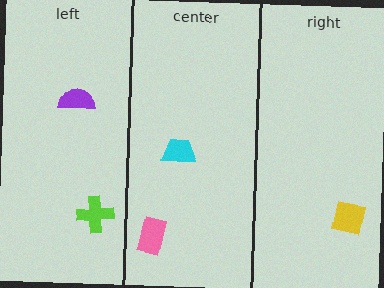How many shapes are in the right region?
1.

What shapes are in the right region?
The yellow square.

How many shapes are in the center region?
2.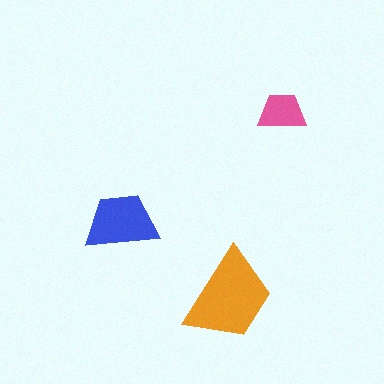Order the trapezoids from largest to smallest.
the orange one, the blue one, the pink one.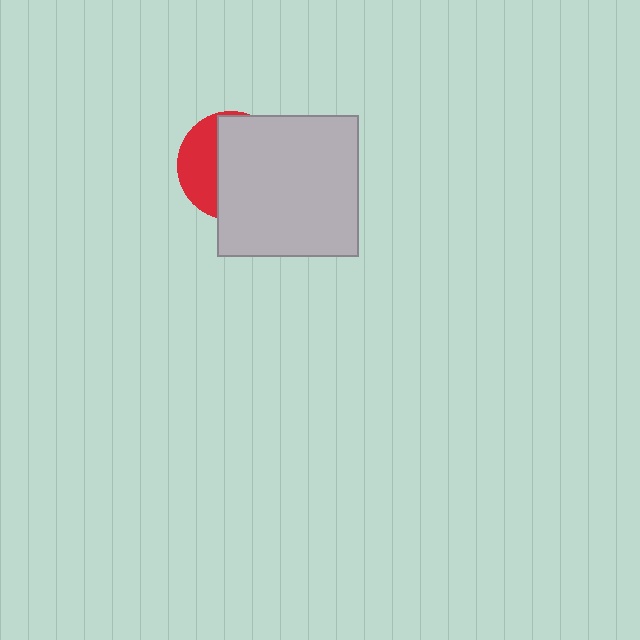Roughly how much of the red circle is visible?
A small part of it is visible (roughly 35%).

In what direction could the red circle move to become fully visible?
The red circle could move left. That would shift it out from behind the light gray square entirely.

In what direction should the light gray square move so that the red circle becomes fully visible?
The light gray square should move right. That is the shortest direction to clear the overlap and leave the red circle fully visible.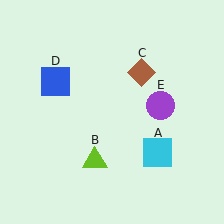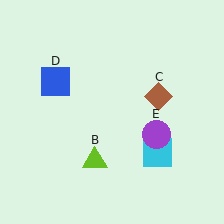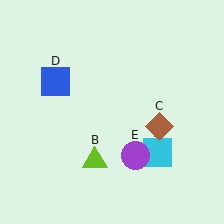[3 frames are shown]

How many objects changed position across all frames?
2 objects changed position: brown diamond (object C), purple circle (object E).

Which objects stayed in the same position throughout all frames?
Cyan square (object A) and lime triangle (object B) and blue square (object D) remained stationary.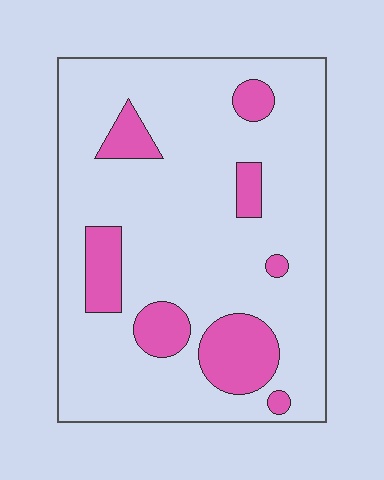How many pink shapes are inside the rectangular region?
8.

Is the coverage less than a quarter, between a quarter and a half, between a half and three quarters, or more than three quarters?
Less than a quarter.